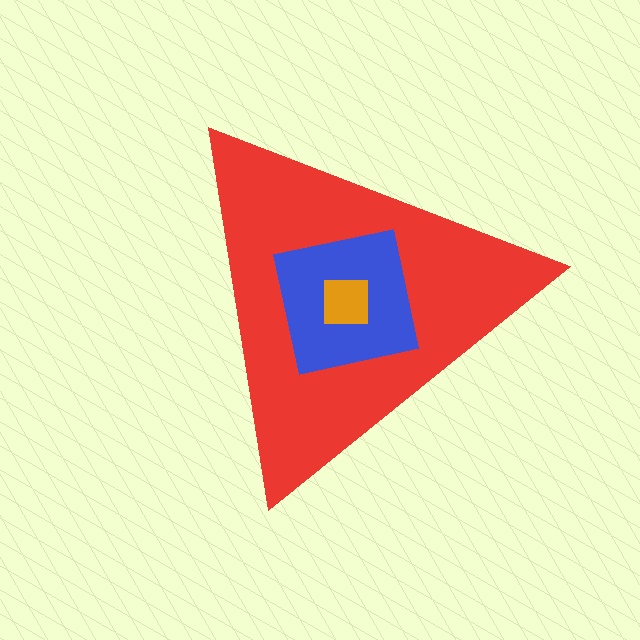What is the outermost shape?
The red triangle.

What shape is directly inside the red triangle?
The blue square.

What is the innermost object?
The orange square.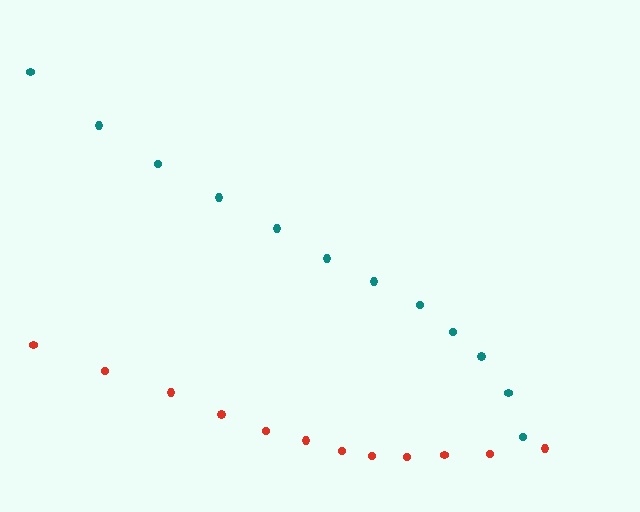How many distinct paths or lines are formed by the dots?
There are 2 distinct paths.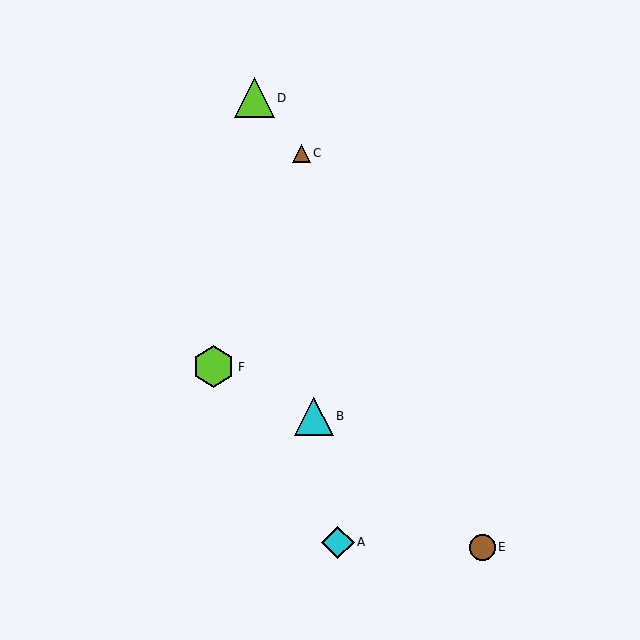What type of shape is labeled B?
Shape B is a cyan triangle.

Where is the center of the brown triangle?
The center of the brown triangle is at (302, 153).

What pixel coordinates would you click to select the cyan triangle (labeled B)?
Click at (314, 417) to select the cyan triangle B.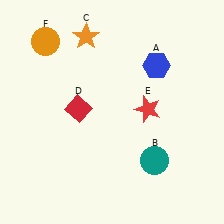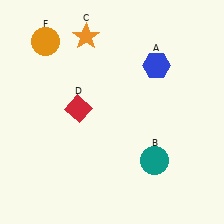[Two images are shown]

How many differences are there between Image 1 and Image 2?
There is 1 difference between the two images.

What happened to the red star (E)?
The red star (E) was removed in Image 2. It was in the top-right area of Image 1.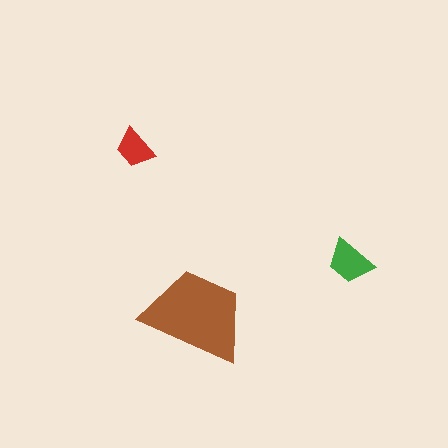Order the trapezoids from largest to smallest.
the brown one, the green one, the red one.